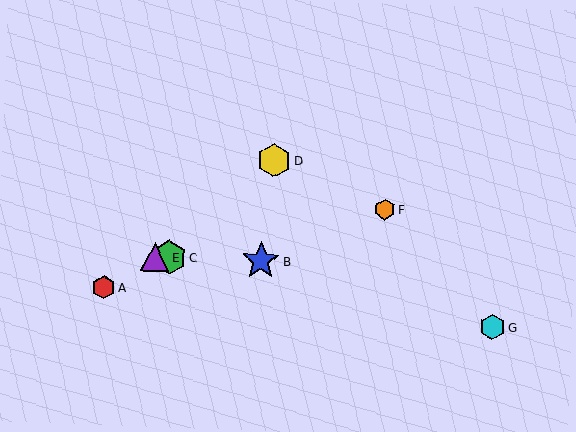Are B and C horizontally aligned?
Yes, both are at y≈261.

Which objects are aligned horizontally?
Objects B, C, E are aligned horizontally.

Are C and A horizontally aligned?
No, C is at y≈257 and A is at y≈287.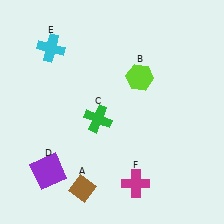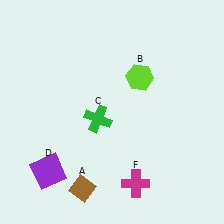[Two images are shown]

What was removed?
The cyan cross (E) was removed in Image 2.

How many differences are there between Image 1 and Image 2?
There is 1 difference between the two images.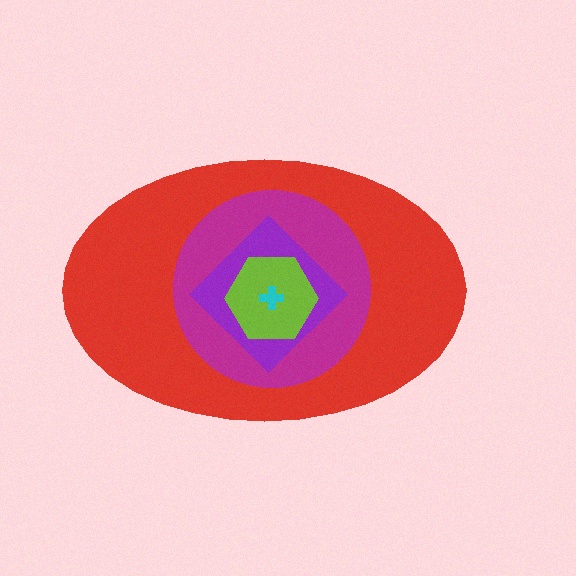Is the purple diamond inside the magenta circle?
Yes.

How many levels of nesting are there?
5.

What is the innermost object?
The cyan cross.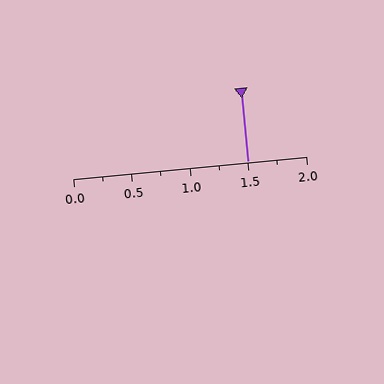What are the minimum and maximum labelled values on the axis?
The axis runs from 0.0 to 2.0.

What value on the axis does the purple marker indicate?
The marker indicates approximately 1.5.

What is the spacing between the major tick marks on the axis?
The major ticks are spaced 0.5 apart.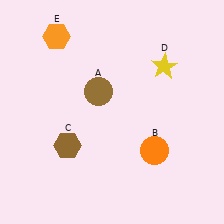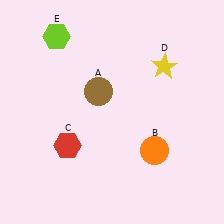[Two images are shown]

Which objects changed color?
C changed from brown to red. E changed from orange to lime.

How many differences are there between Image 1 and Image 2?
There are 2 differences between the two images.